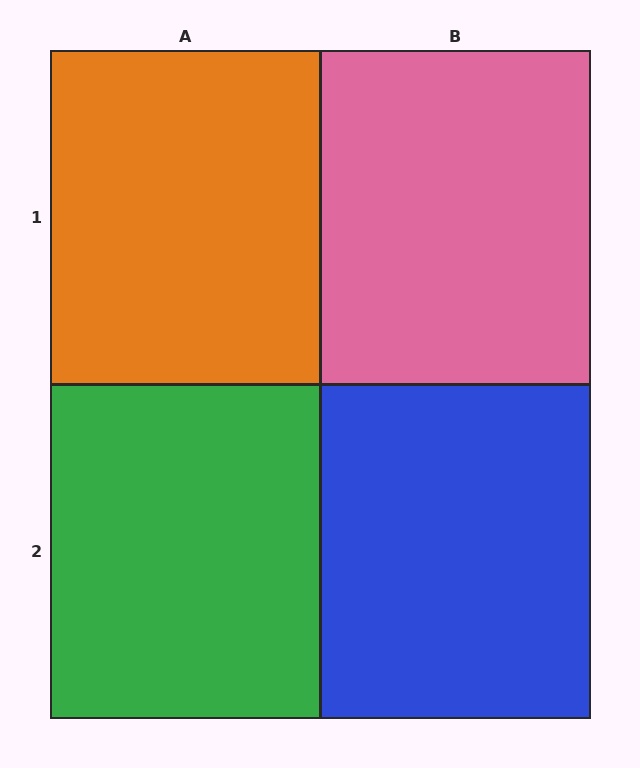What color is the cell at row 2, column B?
Blue.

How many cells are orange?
1 cell is orange.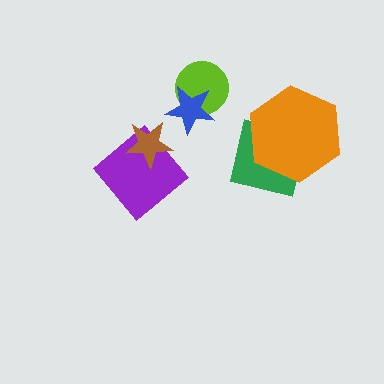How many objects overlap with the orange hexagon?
1 object overlaps with the orange hexagon.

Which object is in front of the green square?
The orange hexagon is in front of the green square.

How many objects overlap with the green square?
1 object overlaps with the green square.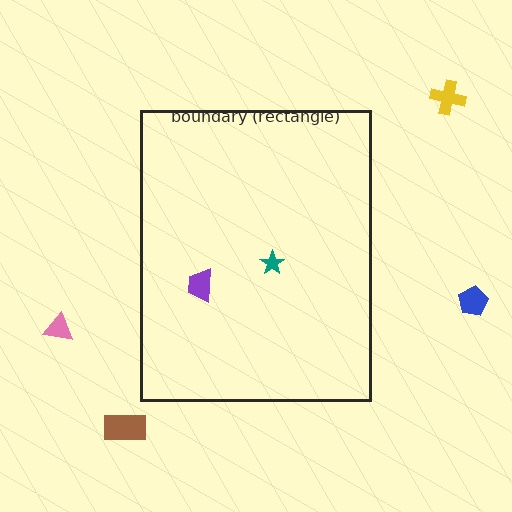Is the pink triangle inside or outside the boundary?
Outside.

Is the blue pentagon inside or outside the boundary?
Outside.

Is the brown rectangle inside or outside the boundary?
Outside.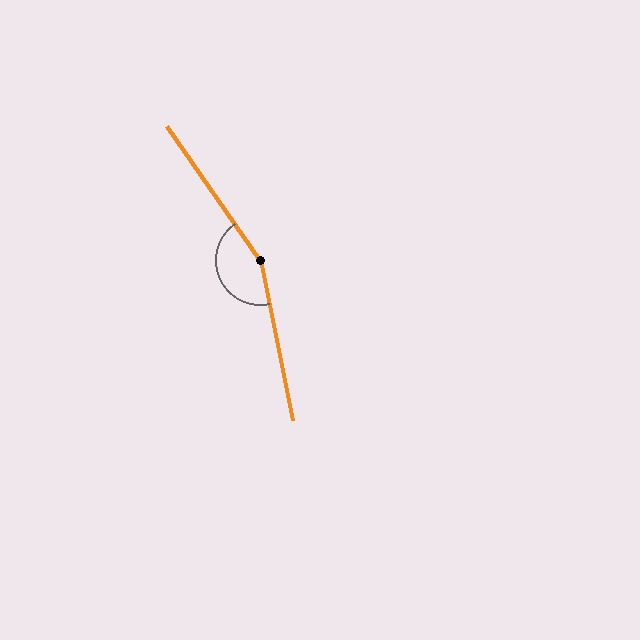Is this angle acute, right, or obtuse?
It is obtuse.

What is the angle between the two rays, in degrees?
Approximately 157 degrees.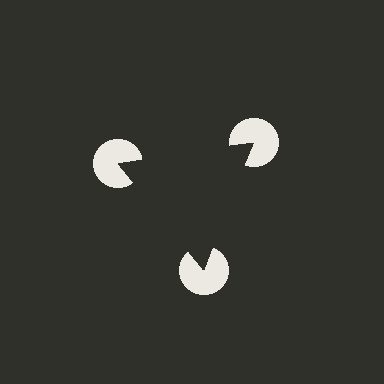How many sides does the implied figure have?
3 sides.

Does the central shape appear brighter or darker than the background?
It typically appears slightly darker than the background, even though no actual brightness change is drawn.